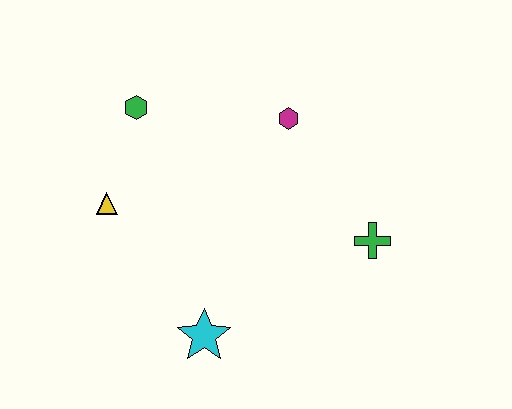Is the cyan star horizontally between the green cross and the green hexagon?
Yes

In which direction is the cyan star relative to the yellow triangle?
The cyan star is below the yellow triangle.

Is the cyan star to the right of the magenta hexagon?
No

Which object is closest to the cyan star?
The yellow triangle is closest to the cyan star.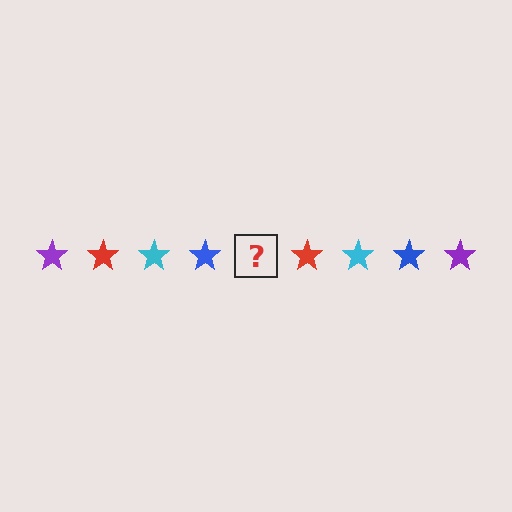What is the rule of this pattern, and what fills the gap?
The rule is that the pattern cycles through purple, red, cyan, blue stars. The gap should be filled with a purple star.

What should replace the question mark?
The question mark should be replaced with a purple star.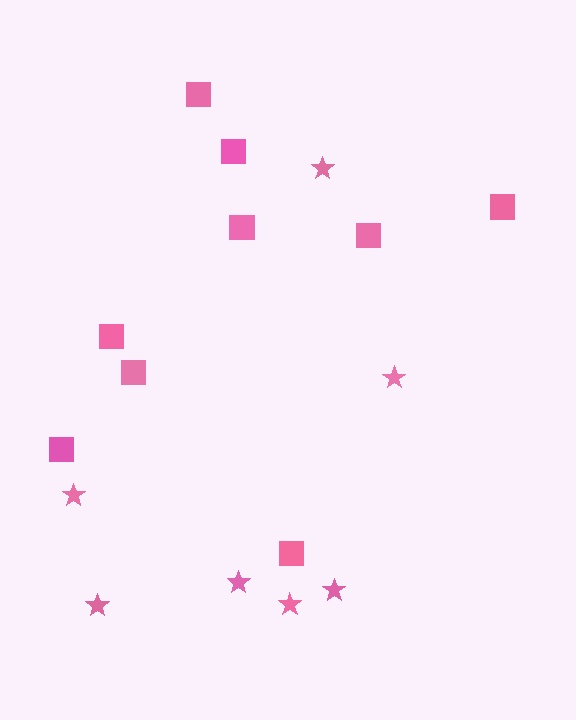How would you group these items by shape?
There are 2 groups: one group of stars (7) and one group of squares (9).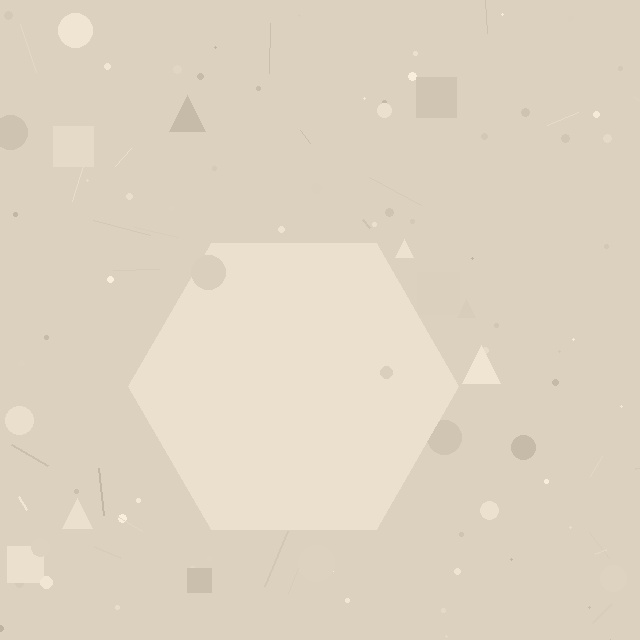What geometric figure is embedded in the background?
A hexagon is embedded in the background.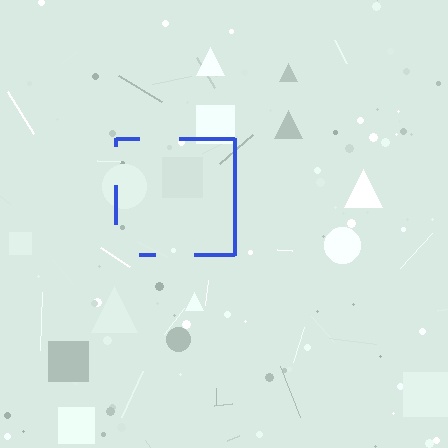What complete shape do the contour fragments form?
The contour fragments form a square.